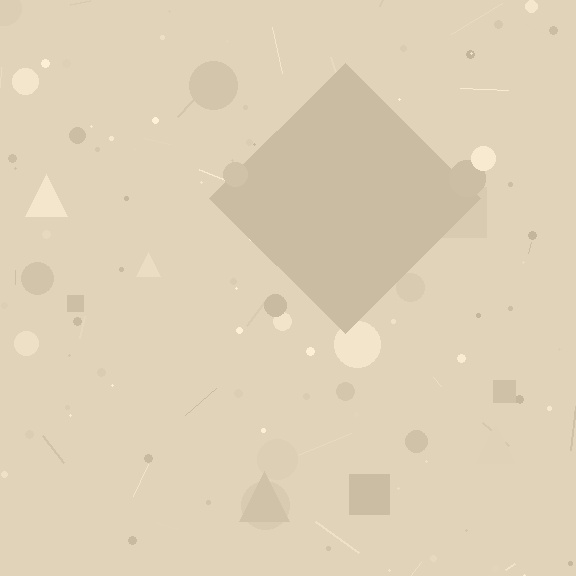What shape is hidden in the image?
A diamond is hidden in the image.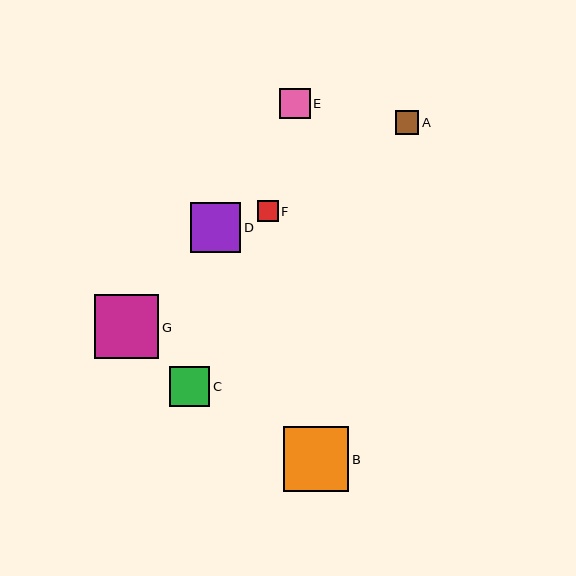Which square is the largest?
Square B is the largest with a size of approximately 65 pixels.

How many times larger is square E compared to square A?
Square E is approximately 1.3 times the size of square A.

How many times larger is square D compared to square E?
Square D is approximately 1.6 times the size of square E.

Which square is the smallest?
Square F is the smallest with a size of approximately 21 pixels.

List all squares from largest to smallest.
From largest to smallest: B, G, D, C, E, A, F.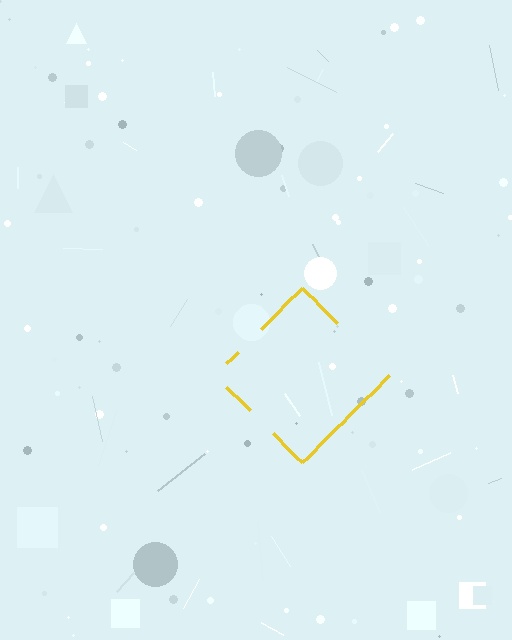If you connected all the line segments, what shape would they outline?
They would outline a diamond.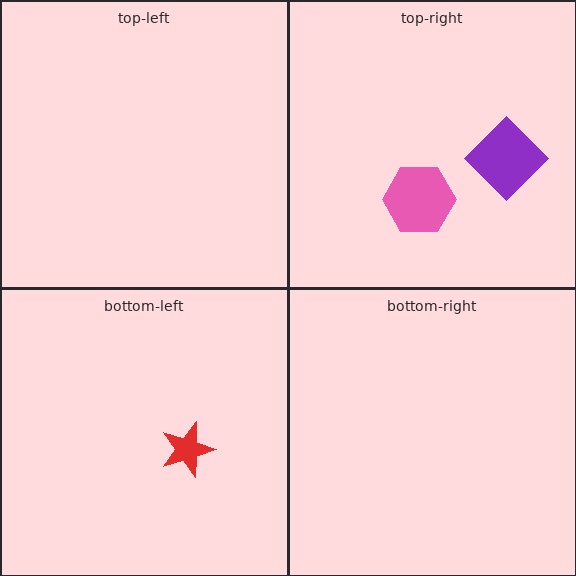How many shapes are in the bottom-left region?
1.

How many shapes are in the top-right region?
2.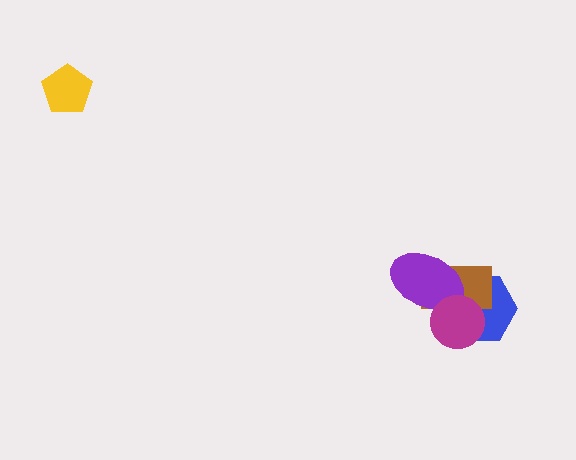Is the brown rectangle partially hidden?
Yes, it is partially covered by another shape.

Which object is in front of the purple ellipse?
The magenta circle is in front of the purple ellipse.